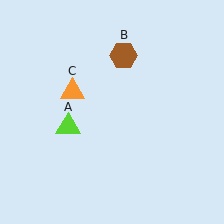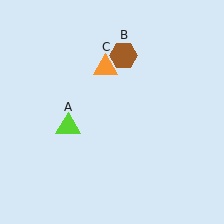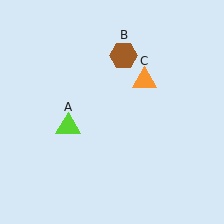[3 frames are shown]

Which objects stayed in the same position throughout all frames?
Lime triangle (object A) and brown hexagon (object B) remained stationary.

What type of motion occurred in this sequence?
The orange triangle (object C) rotated clockwise around the center of the scene.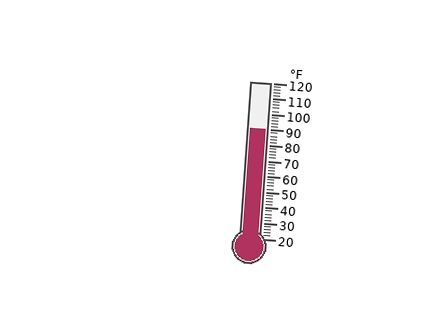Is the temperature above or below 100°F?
The temperature is below 100°F.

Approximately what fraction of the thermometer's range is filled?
The thermometer is filled to approximately 70% of its range.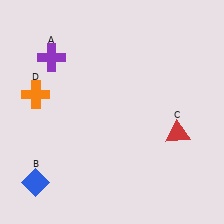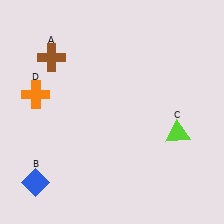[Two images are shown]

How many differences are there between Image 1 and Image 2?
There are 2 differences between the two images.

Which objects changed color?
A changed from purple to brown. C changed from red to lime.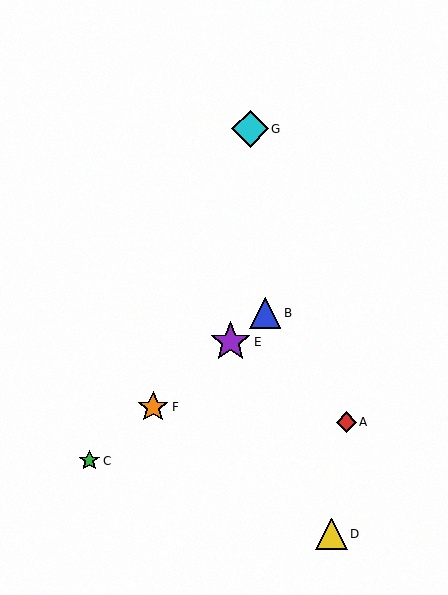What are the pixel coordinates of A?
Object A is at (346, 422).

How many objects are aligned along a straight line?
4 objects (B, C, E, F) are aligned along a straight line.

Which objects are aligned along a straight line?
Objects B, C, E, F are aligned along a straight line.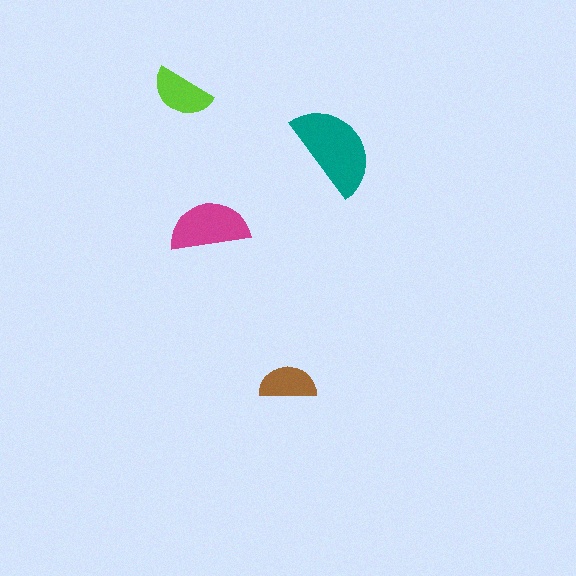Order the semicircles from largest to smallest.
the teal one, the magenta one, the lime one, the brown one.